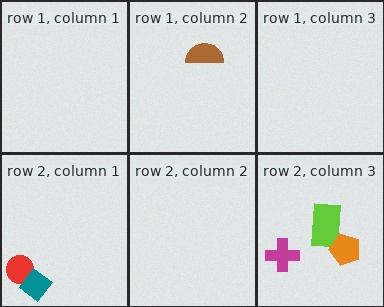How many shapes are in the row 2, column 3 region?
3.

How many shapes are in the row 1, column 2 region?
1.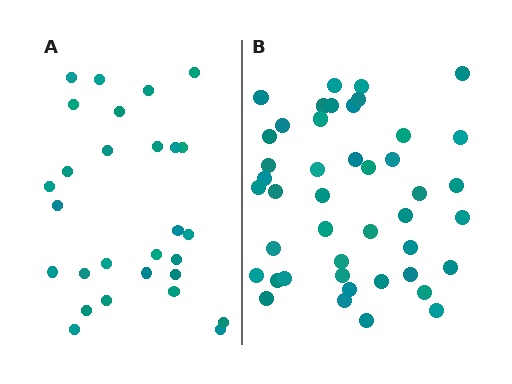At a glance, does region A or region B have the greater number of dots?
Region B (the right region) has more dots.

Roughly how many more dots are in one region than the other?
Region B has approximately 15 more dots than region A.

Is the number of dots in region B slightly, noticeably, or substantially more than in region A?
Region B has substantially more. The ratio is roughly 1.6 to 1.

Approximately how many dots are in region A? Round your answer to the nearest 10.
About 30 dots. (The exact count is 28, which rounds to 30.)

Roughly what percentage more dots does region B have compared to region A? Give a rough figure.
About 55% more.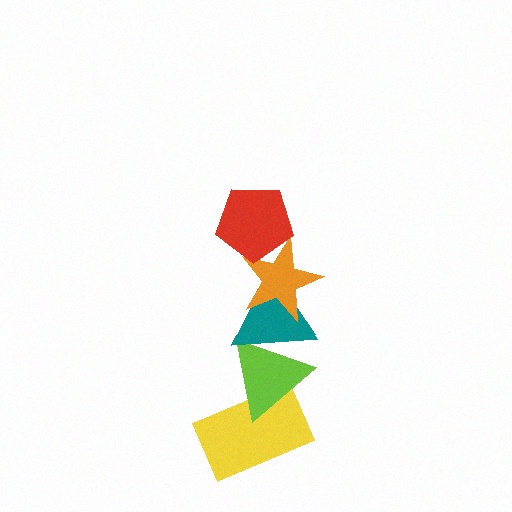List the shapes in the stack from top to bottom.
From top to bottom: the red pentagon, the orange star, the teal triangle, the lime triangle, the yellow rectangle.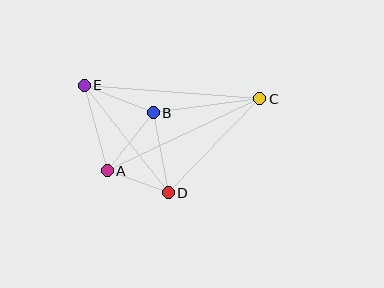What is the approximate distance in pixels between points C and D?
The distance between C and D is approximately 131 pixels.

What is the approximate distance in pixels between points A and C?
The distance between A and C is approximately 168 pixels.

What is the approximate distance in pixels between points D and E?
The distance between D and E is approximately 136 pixels.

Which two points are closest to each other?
Points A and D are closest to each other.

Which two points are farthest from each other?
Points C and E are farthest from each other.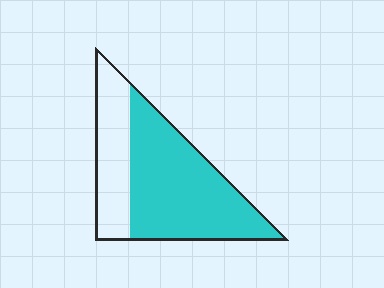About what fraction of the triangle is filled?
About two thirds (2/3).